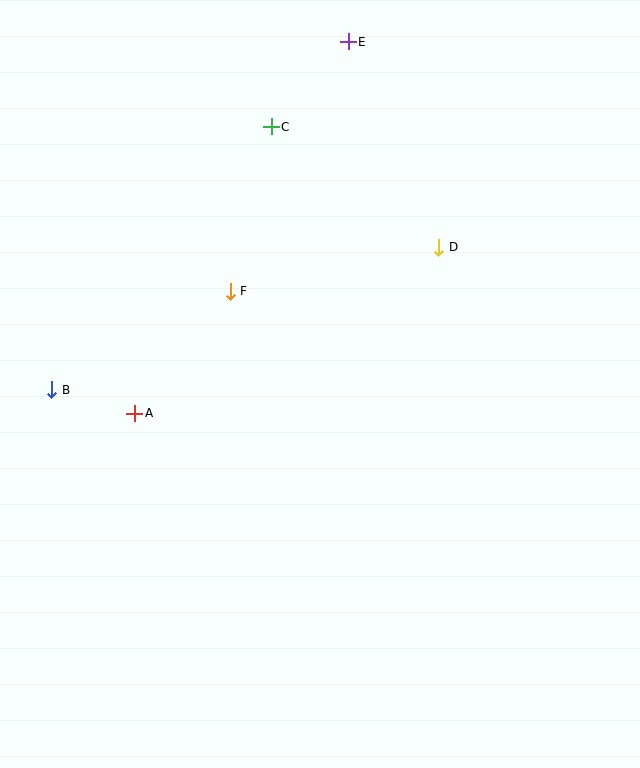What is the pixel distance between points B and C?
The distance between B and C is 342 pixels.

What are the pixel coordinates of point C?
Point C is at (271, 127).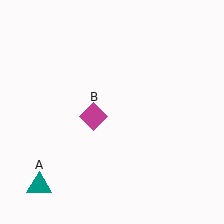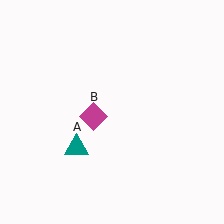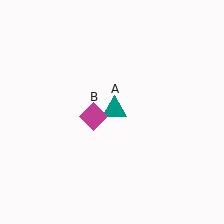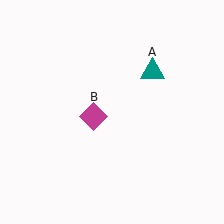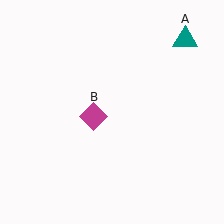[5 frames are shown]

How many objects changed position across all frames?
1 object changed position: teal triangle (object A).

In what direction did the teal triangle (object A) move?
The teal triangle (object A) moved up and to the right.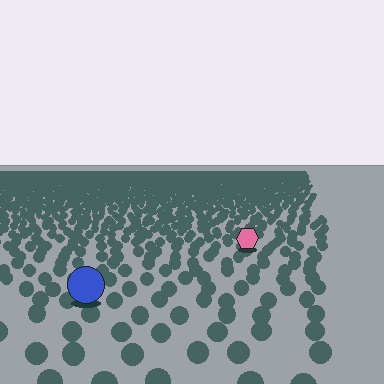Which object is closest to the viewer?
The blue circle is closest. The texture marks near it are larger and more spread out.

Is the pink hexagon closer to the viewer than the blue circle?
No. The blue circle is closer — you can tell from the texture gradient: the ground texture is coarser near it.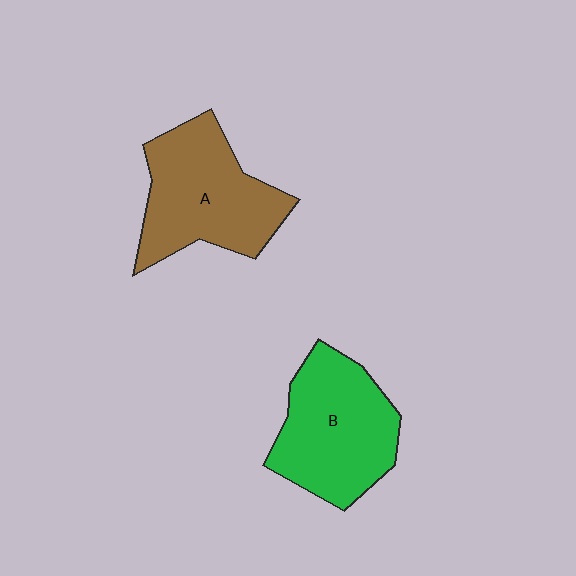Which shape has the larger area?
Shape A (brown).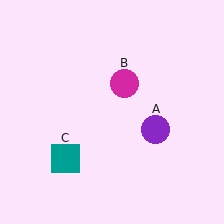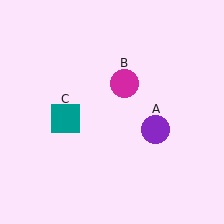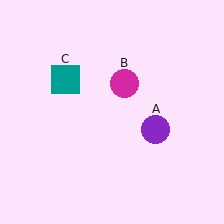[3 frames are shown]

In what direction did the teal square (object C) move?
The teal square (object C) moved up.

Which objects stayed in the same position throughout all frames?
Purple circle (object A) and magenta circle (object B) remained stationary.